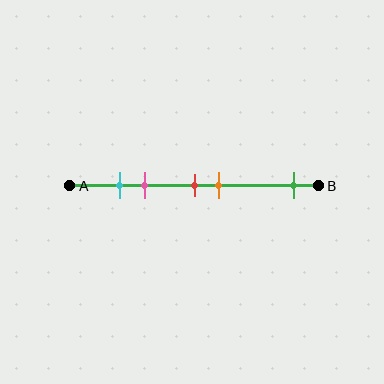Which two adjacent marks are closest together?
The cyan and pink marks are the closest adjacent pair.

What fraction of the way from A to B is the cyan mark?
The cyan mark is approximately 20% (0.2) of the way from A to B.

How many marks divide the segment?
There are 5 marks dividing the segment.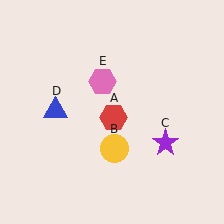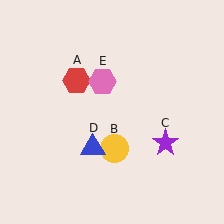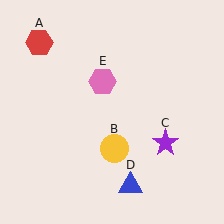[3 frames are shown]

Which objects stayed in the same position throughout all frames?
Yellow circle (object B) and purple star (object C) and pink hexagon (object E) remained stationary.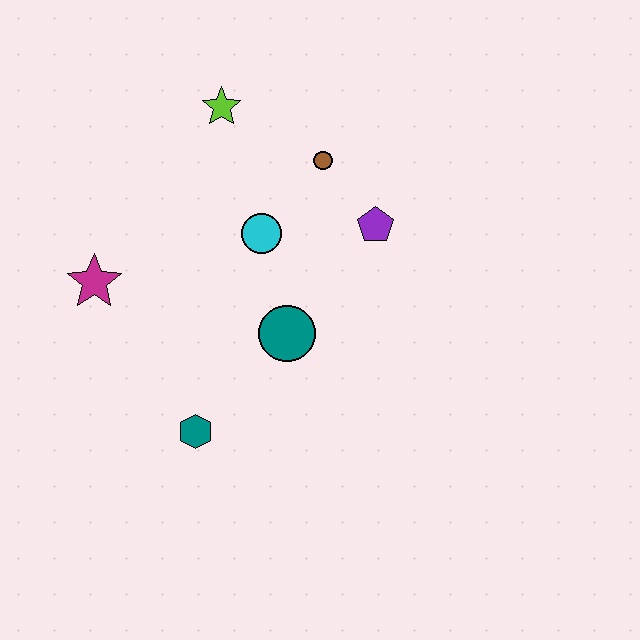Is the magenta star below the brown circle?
Yes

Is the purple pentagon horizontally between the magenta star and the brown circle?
No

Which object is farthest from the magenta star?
The purple pentagon is farthest from the magenta star.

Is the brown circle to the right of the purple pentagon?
No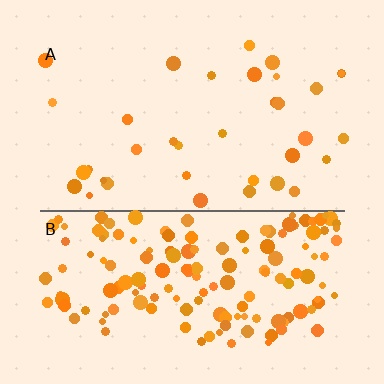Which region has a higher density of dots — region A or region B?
B (the bottom).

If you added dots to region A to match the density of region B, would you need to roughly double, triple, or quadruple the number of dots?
Approximately quadruple.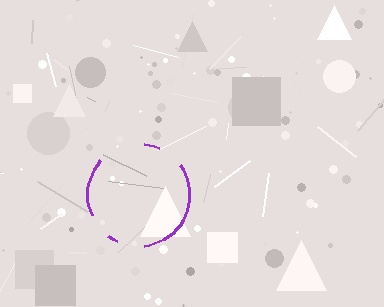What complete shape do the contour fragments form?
The contour fragments form a circle.